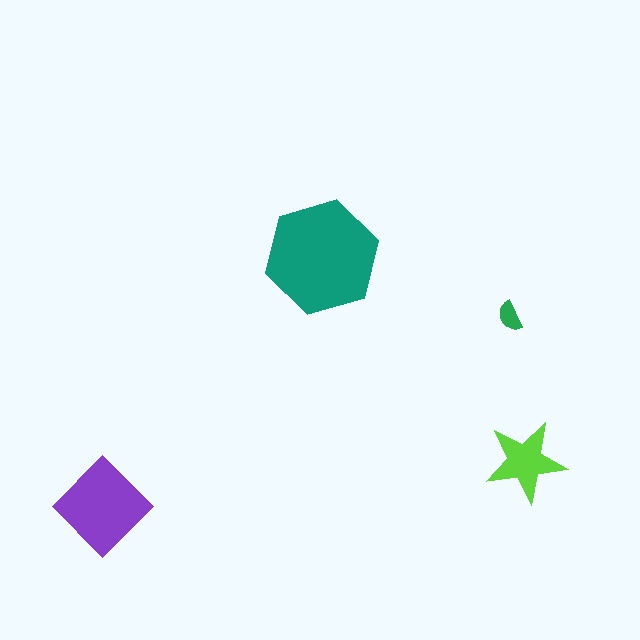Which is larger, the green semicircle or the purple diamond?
The purple diamond.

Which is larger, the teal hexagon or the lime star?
The teal hexagon.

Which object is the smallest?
The green semicircle.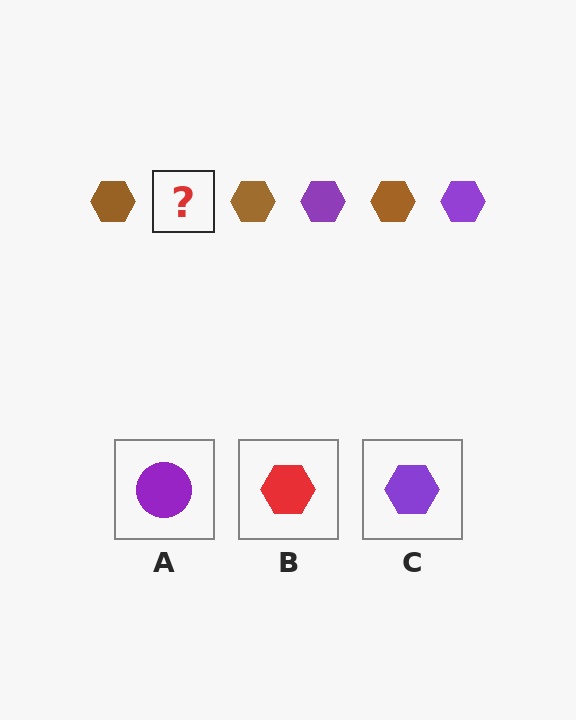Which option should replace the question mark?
Option C.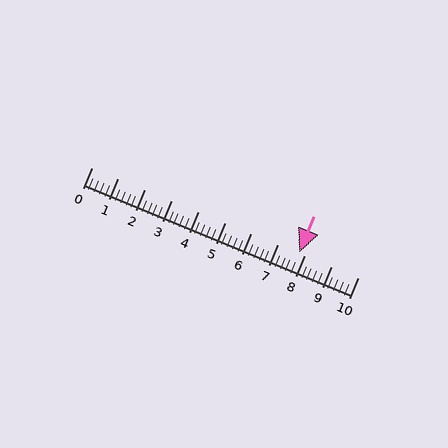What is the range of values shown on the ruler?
The ruler shows values from 0 to 10.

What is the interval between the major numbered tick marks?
The major tick marks are spaced 1 units apart.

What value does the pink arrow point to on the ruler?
The pink arrow points to approximately 7.8.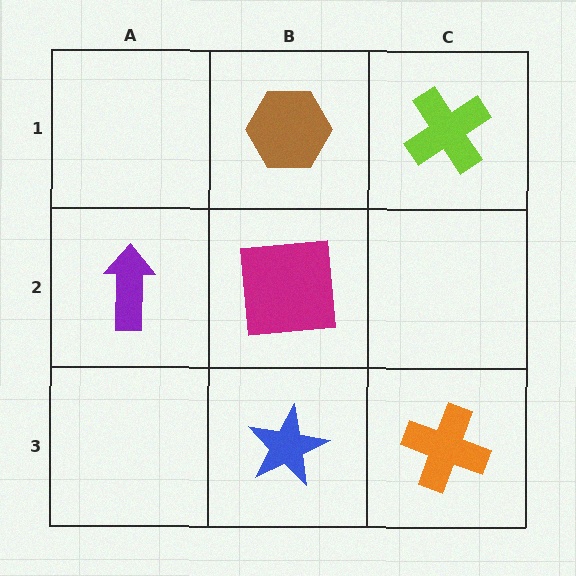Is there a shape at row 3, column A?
No, that cell is empty.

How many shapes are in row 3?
2 shapes.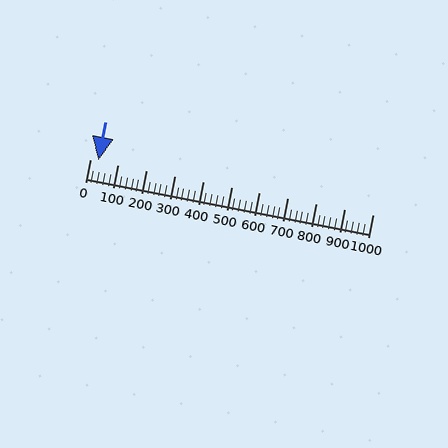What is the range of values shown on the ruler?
The ruler shows values from 0 to 1000.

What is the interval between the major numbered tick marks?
The major tick marks are spaced 100 units apart.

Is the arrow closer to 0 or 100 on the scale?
The arrow is closer to 0.